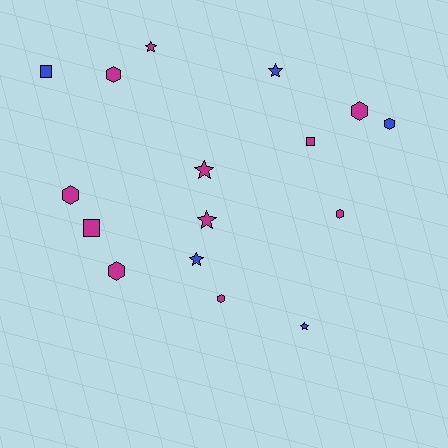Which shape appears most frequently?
Hexagon, with 7 objects.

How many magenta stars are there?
There are 3 magenta stars.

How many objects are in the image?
There are 16 objects.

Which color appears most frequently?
Magenta, with 11 objects.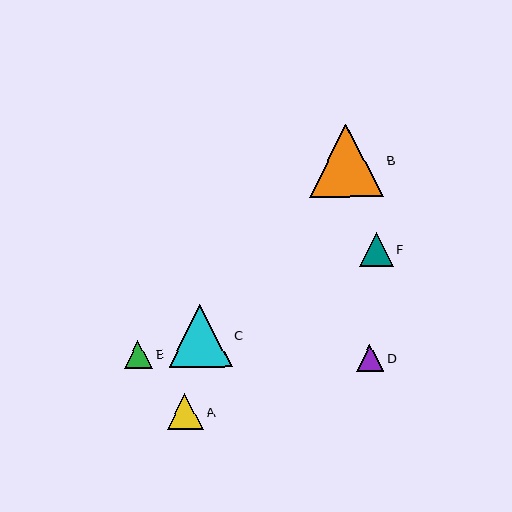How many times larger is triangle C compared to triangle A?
Triangle C is approximately 1.7 times the size of triangle A.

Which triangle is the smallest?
Triangle D is the smallest with a size of approximately 27 pixels.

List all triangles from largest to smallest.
From largest to smallest: B, C, A, F, E, D.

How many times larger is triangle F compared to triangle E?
Triangle F is approximately 1.2 times the size of triangle E.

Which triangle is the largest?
Triangle B is the largest with a size of approximately 74 pixels.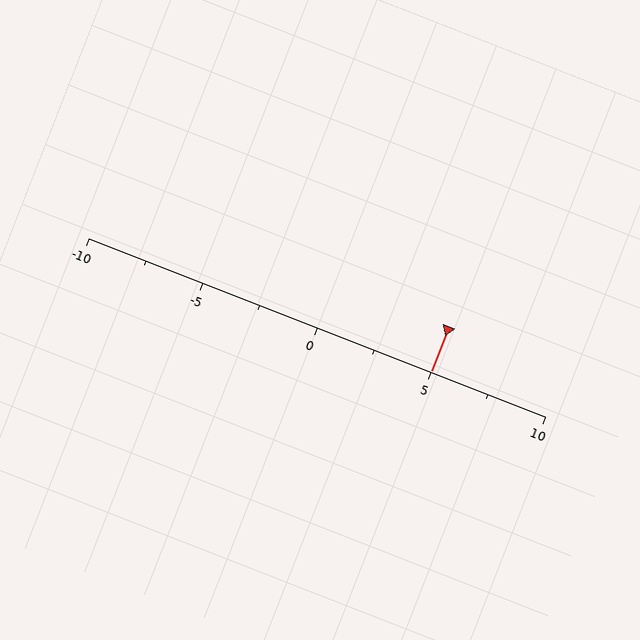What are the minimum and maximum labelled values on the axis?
The axis runs from -10 to 10.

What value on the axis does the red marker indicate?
The marker indicates approximately 5.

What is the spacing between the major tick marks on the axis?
The major ticks are spaced 5 apart.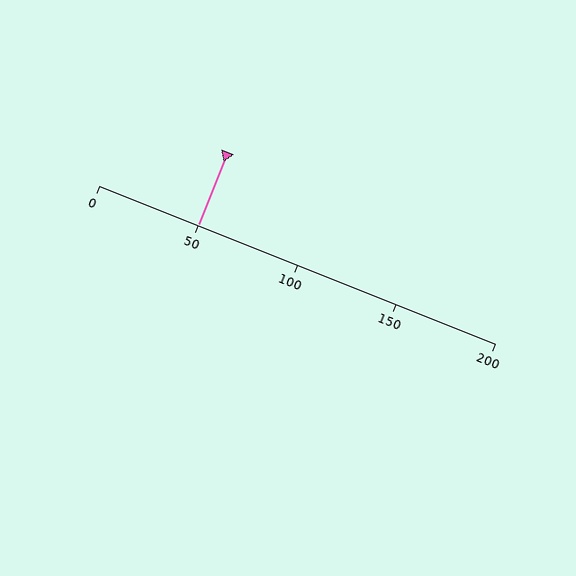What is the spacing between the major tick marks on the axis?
The major ticks are spaced 50 apart.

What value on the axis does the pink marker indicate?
The marker indicates approximately 50.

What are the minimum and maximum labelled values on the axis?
The axis runs from 0 to 200.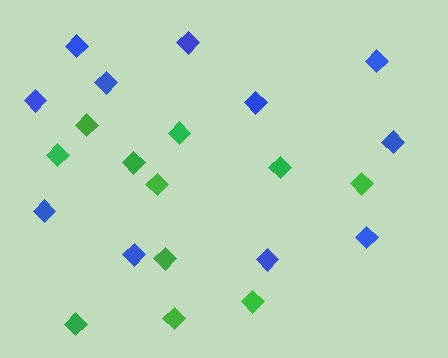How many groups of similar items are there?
There are 2 groups: one group of green diamonds (11) and one group of blue diamonds (11).